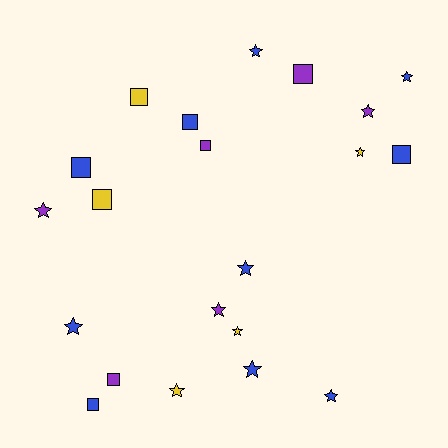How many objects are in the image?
There are 21 objects.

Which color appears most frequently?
Blue, with 10 objects.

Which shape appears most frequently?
Star, with 12 objects.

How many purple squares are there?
There are 3 purple squares.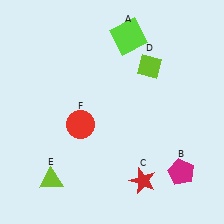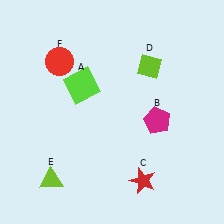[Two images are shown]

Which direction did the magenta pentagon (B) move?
The magenta pentagon (B) moved up.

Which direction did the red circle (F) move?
The red circle (F) moved up.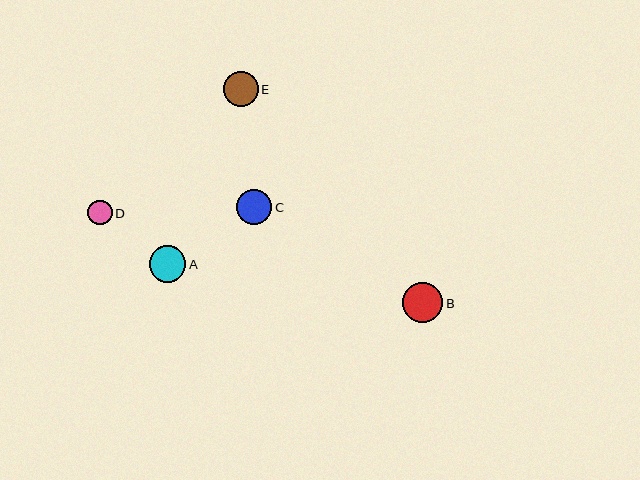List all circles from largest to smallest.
From largest to smallest: B, A, C, E, D.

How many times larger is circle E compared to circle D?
Circle E is approximately 1.4 times the size of circle D.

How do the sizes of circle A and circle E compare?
Circle A and circle E are approximately the same size.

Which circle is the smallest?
Circle D is the smallest with a size of approximately 24 pixels.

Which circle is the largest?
Circle B is the largest with a size of approximately 40 pixels.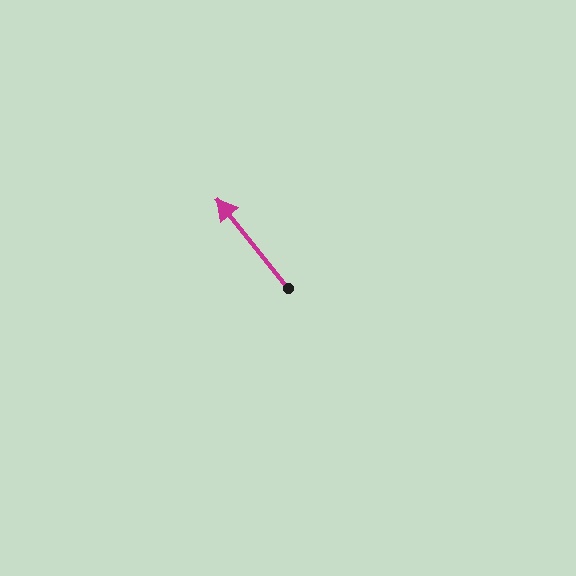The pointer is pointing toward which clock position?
Roughly 11 o'clock.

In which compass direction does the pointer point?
Northwest.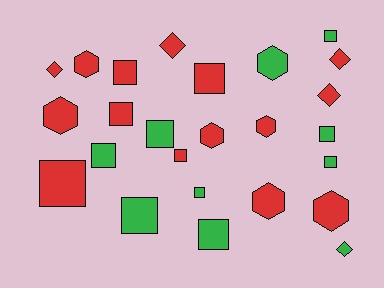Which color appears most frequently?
Red, with 15 objects.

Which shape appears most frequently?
Square, with 13 objects.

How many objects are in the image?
There are 25 objects.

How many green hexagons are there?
There is 1 green hexagon.